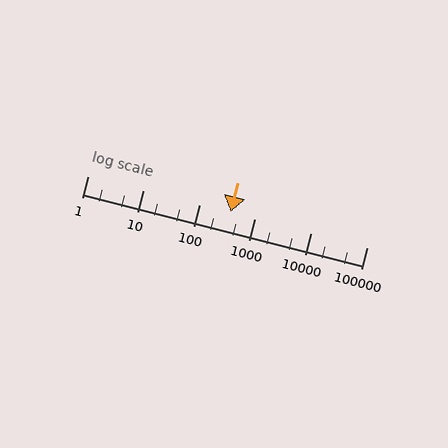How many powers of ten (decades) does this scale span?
The scale spans 5 decades, from 1 to 100000.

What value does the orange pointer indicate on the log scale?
The pointer indicates approximately 360.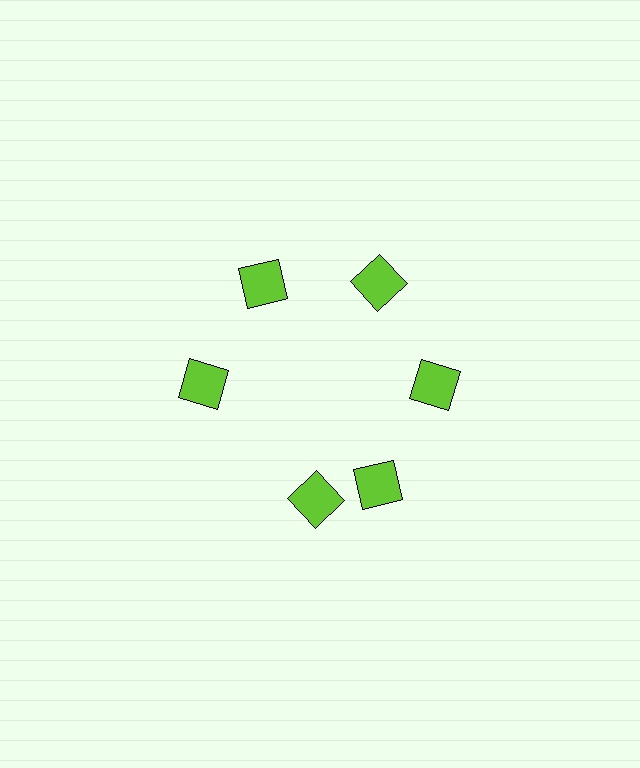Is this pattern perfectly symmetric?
No. The 6 lime squares are arranged in a ring, but one element near the 7 o'clock position is rotated out of alignment along the ring, breaking the 6-fold rotational symmetry.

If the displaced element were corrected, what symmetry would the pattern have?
It would have 6-fold rotational symmetry — the pattern would map onto itself every 60 degrees.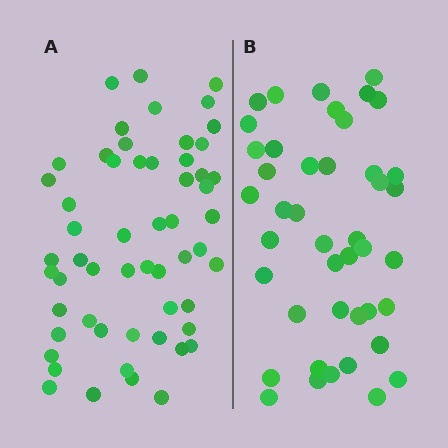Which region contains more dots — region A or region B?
Region A (the left region) has more dots.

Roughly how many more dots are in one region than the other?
Region A has approximately 15 more dots than region B.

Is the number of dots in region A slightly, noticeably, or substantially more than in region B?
Region A has noticeably more, but not dramatically so. The ratio is roughly 1.3 to 1.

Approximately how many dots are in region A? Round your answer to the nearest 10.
About 60 dots. (The exact count is 56, which rounds to 60.)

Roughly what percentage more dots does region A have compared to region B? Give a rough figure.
About 30% more.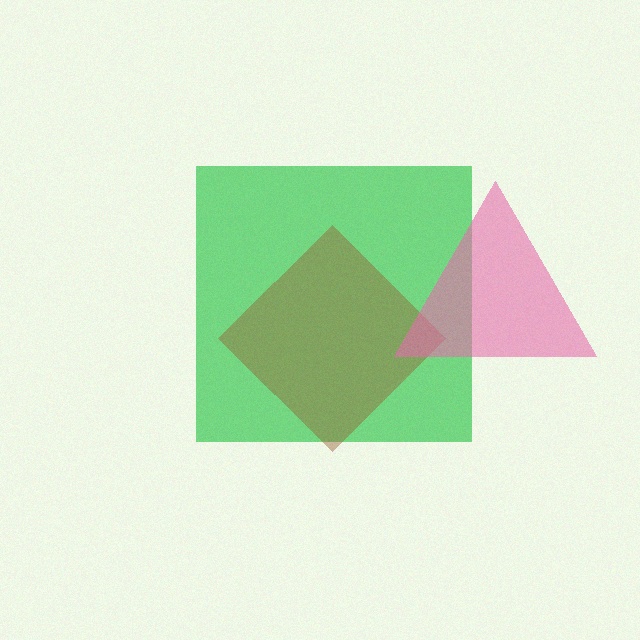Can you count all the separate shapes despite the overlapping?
Yes, there are 3 separate shapes.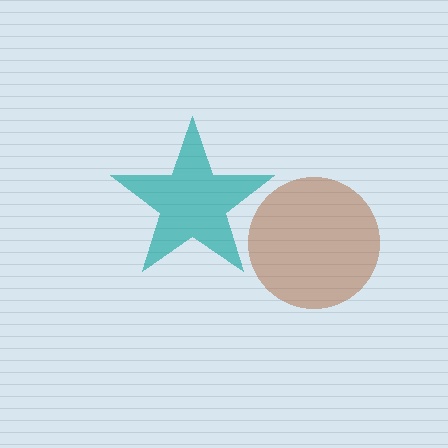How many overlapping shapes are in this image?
There are 2 overlapping shapes in the image.